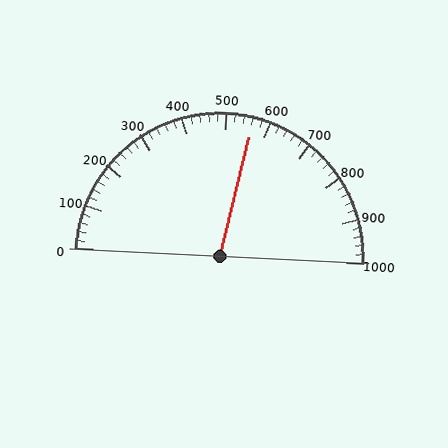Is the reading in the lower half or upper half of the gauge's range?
The reading is in the upper half of the range (0 to 1000).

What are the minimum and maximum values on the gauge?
The gauge ranges from 0 to 1000.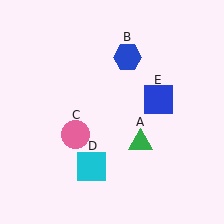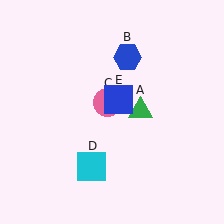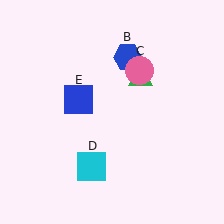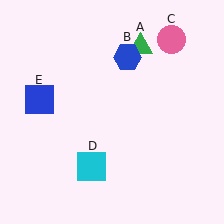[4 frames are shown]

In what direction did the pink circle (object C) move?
The pink circle (object C) moved up and to the right.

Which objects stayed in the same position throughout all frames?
Blue hexagon (object B) and cyan square (object D) remained stationary.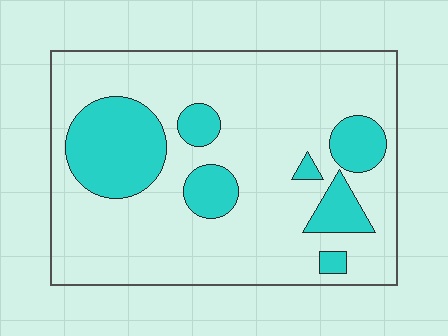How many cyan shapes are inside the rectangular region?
7.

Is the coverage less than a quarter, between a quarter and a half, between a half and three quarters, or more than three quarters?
Less than a quarter.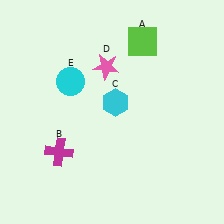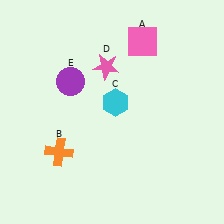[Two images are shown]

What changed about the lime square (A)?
In Image 1, A is lime. In Image 2, it changed to pink.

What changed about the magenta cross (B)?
In Image 1, B is magenta. In Image 2, it changed to orange.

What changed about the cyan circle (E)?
In Image 1, E is cyan. In Image 2, it changed to purple.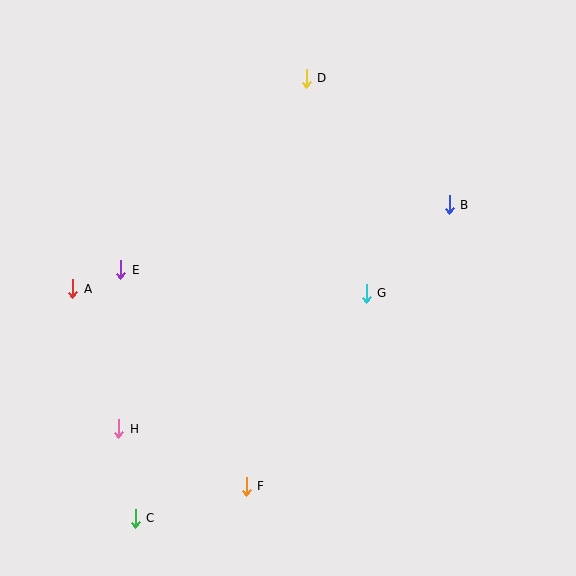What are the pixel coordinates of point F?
Point F is at (246, 486).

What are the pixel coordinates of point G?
Point G is at (366, 293).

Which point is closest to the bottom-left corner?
Point C is closest to the bottom-left corner.